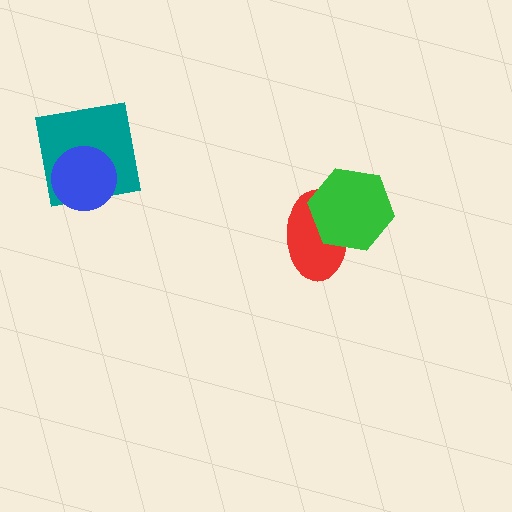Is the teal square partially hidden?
Yes, it is partially covered by another shape.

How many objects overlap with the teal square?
1 object overlaps with the teal square.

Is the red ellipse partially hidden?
Yes, it is partially covered by another shape.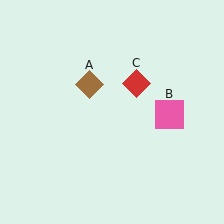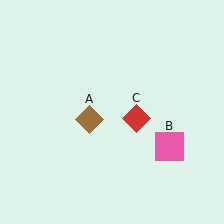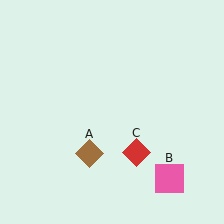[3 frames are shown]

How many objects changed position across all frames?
3 objects changed position: brown diamond (object A), pink square (object B), red diamond (object C).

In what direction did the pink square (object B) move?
The pink square (object B) moved down.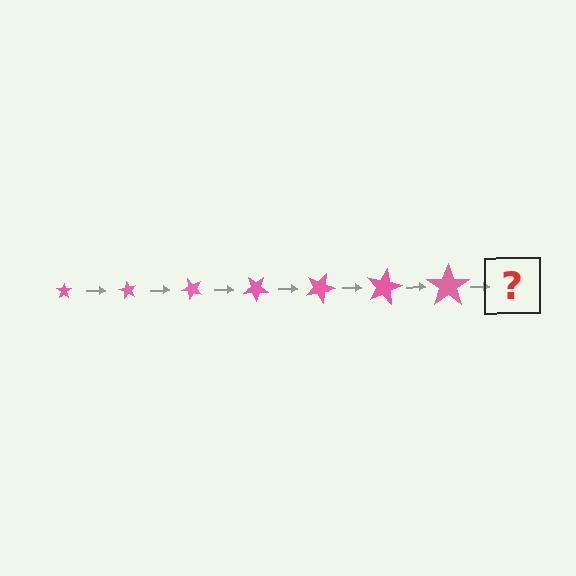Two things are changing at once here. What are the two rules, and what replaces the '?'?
The two rules are that the star grows larger each step and it rotates 60 degrees each step. The '?' should be a star, larger than the previous one and rotated 420 degrees from the start.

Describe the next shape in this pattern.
It should be a star, larger than the previous one and rotated 420 degrees from the start.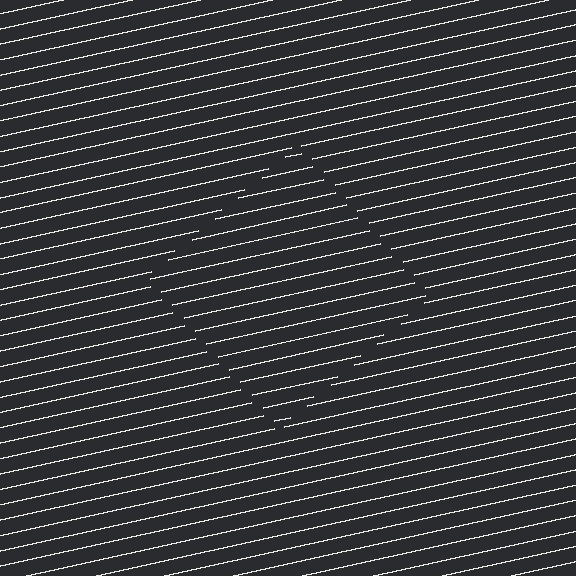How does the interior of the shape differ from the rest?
The interior of the shape contains the same grating, shifted by half a period — the contour is defined by the phase discontinuity where line-ends from the inner and outer gratings abut.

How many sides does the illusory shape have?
4 sides — the line-ends trace a square.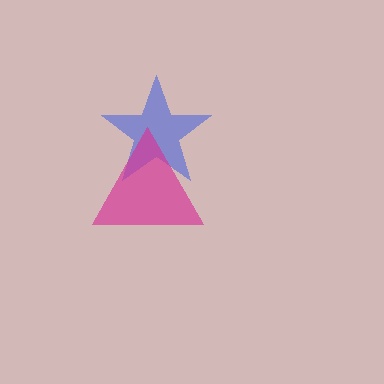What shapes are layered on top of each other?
The layered shapes are: a blue star, a magenta triangle.